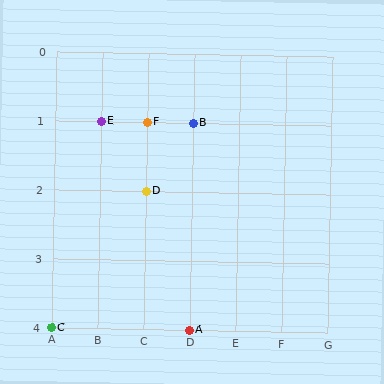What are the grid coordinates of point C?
Point C is at grid coordinates (A, 4).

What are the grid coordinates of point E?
Point E is at grid coordinates (B, 1).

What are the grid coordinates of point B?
Point B is at grid coordinates (D, 1).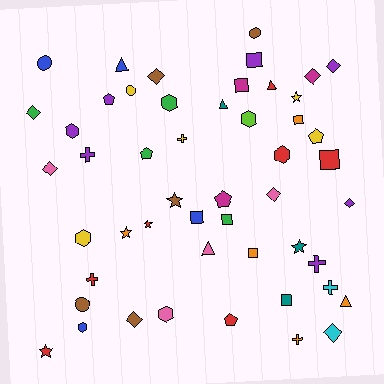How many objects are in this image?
There are 50 objects.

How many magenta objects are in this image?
There are 3 magenta objects.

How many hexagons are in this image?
There are 7 hexagons.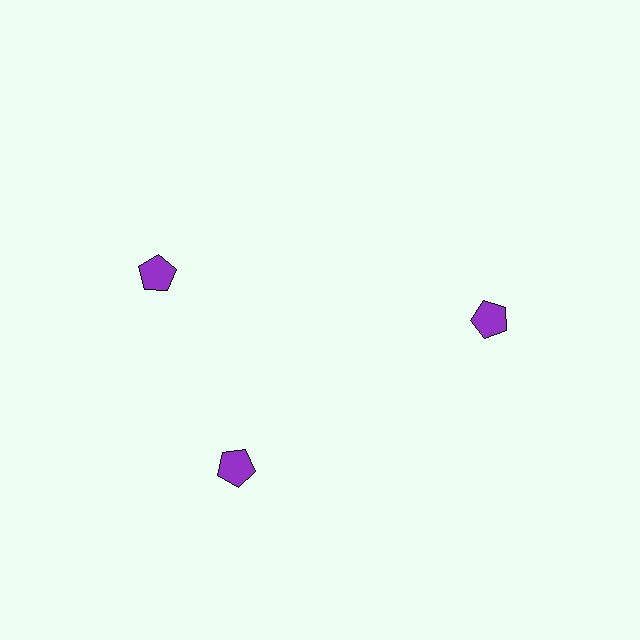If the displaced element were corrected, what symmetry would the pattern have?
It would have 3-fold rotational symmetry — the pattern would map onto itself every 120 degrees.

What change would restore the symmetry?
The symmetry would be restored by rotating it back into even spacing with its neighbors so that all 3 pentagons sit at equal angles and equal distance from the center.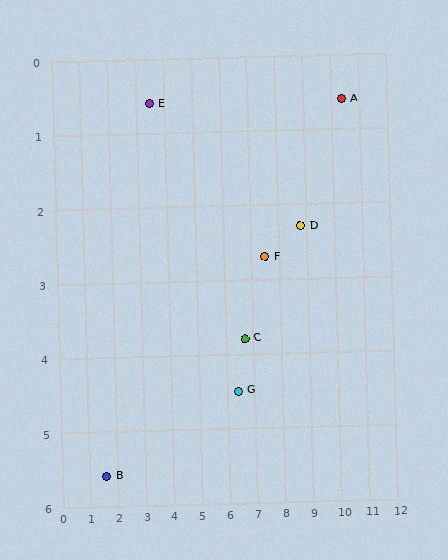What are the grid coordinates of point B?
Point B is at approximately (1.6, 5.6).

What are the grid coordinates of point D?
Point D is at approximately (8.8, 2.3).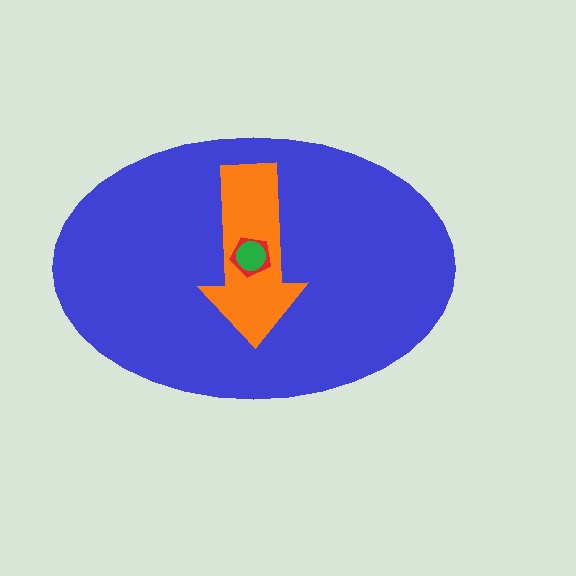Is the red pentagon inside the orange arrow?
Yes.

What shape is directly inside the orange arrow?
The red pentagon.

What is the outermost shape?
The blue ellipse.